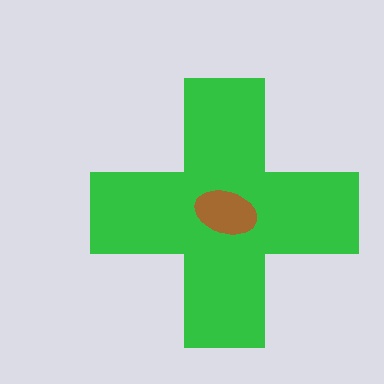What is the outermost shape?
The green cross.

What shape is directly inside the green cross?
The brown ellipse.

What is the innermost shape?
The brown ellipse.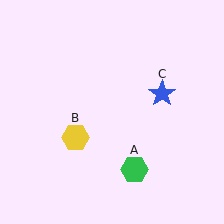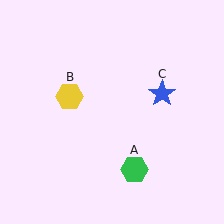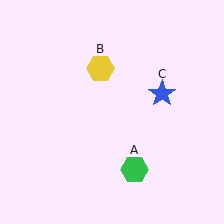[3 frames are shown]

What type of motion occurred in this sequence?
The yellow hexagon (object B) rotated clockwise around the center of the scene.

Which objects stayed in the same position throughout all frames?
Green hexagon (object A) and blue star (object C) remained stationary.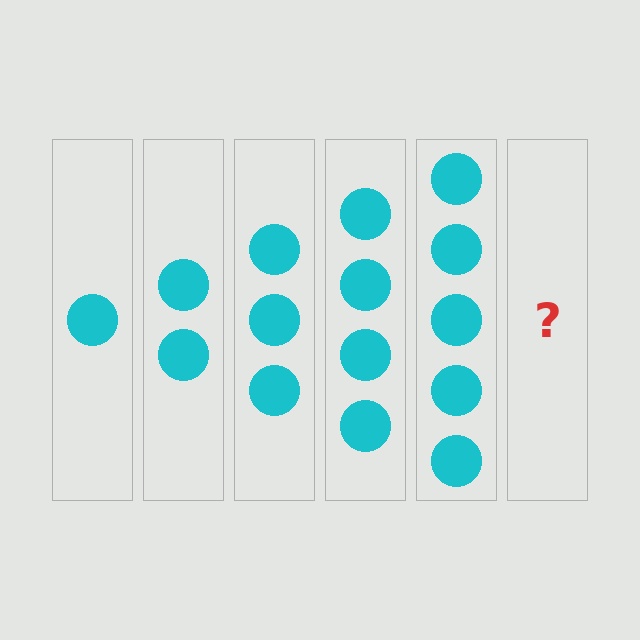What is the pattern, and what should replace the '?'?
The pattern is that each step adds one more circle. The '?' should be 6 circles.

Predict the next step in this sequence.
The next step is 6 circles.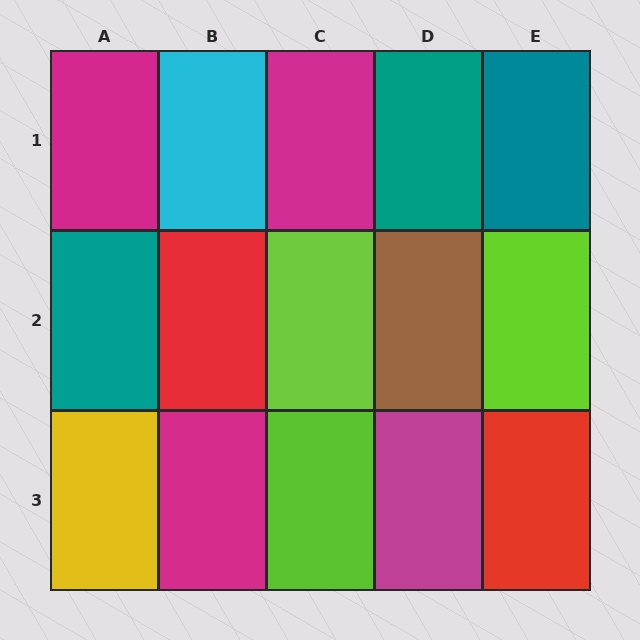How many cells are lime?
3 cells are lime.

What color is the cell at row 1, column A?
Magenta.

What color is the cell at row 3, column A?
Yellow.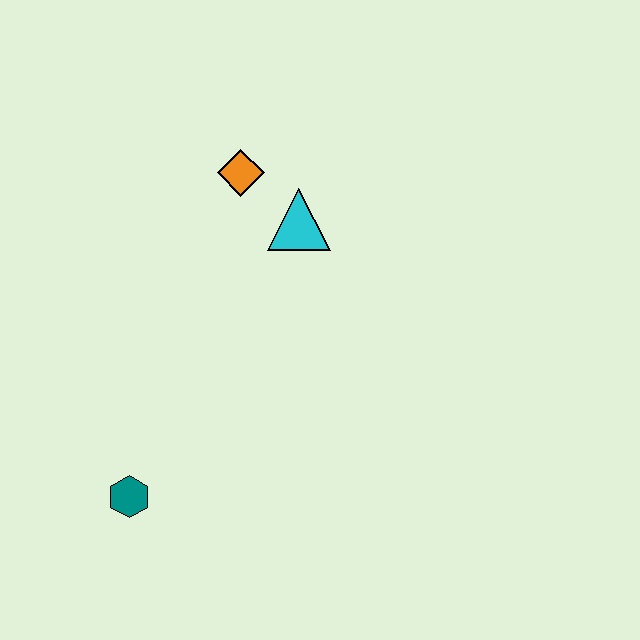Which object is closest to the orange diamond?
The cyan triangle is closest to the orange diamond.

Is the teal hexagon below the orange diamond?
Yes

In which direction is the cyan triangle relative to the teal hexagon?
The cyan triangle is above the teal hexagon.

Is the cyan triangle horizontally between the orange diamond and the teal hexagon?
No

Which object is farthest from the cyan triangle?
The teal hexagon is farthest from the cyan triangle.